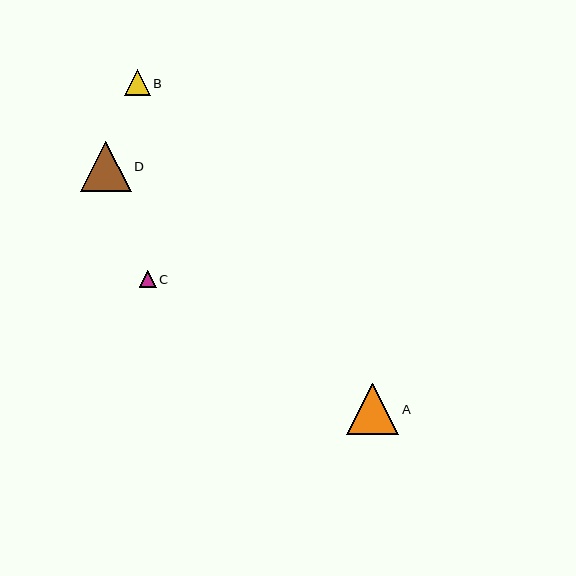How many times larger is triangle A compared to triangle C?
Triangle A is approximately 3.1 times the size of triangle C.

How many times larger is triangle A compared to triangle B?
Triangle A is approximately 2.0 times the size of triangle B.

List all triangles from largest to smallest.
From largest to smallest: A, D, B, C.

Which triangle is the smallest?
Triangle C is the smallest with a size of approximately 17 pixels.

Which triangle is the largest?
Triangle A is the largest with a size of approximately 52 pixels.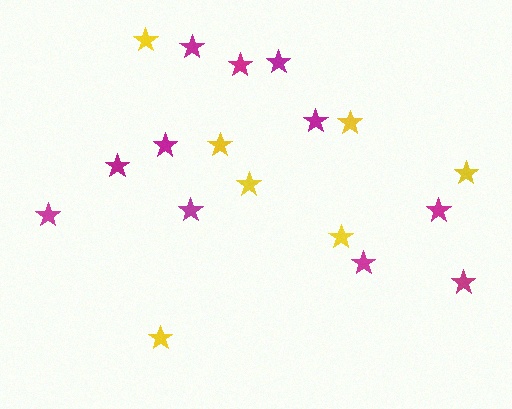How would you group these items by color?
There are 2 groups: one group of yellow stars (7) and one group of magenta stars (11).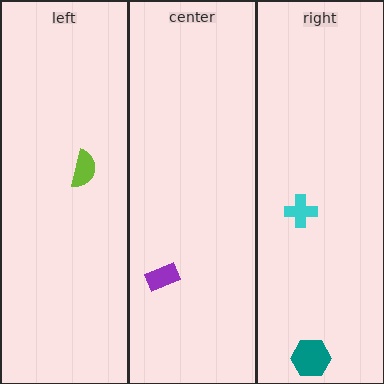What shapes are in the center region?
The purple rectangle.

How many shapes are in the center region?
1.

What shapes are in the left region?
The lime semicircle.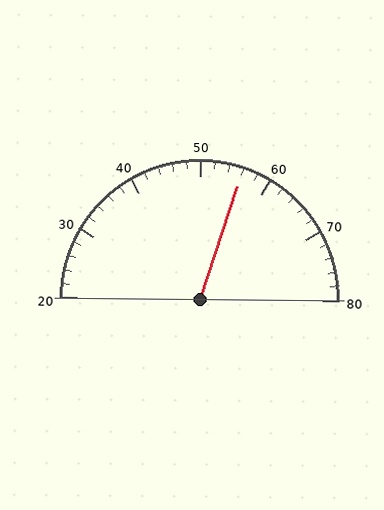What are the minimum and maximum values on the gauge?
The gauge ranges from 20 to 80.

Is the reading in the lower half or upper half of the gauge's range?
The reading is in the upper half of the range (20 to 80).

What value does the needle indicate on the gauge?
The needle indicates approximately 56.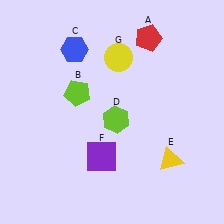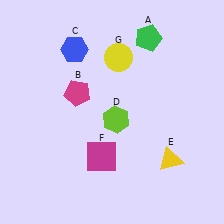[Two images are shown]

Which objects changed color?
A changed from red to green. B changed from lime to magenta. F changed from purple to magenta.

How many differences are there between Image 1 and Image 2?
There are 3 differences between the two images.